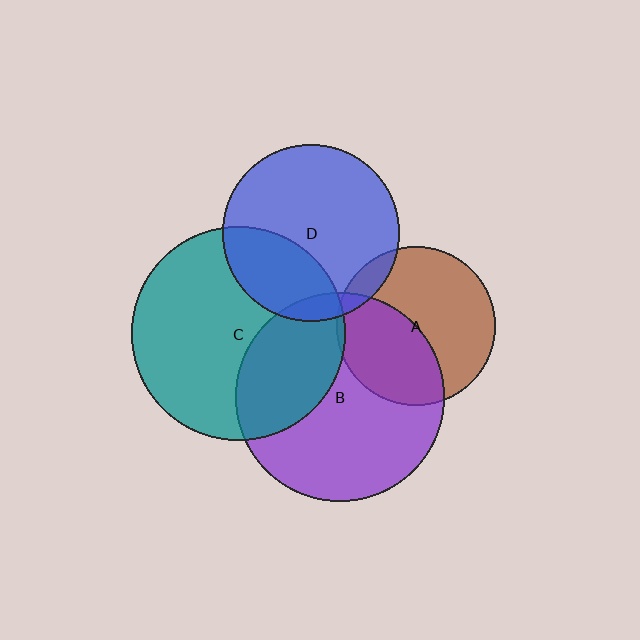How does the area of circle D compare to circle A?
Approximately 1.2 times.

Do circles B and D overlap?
Yes.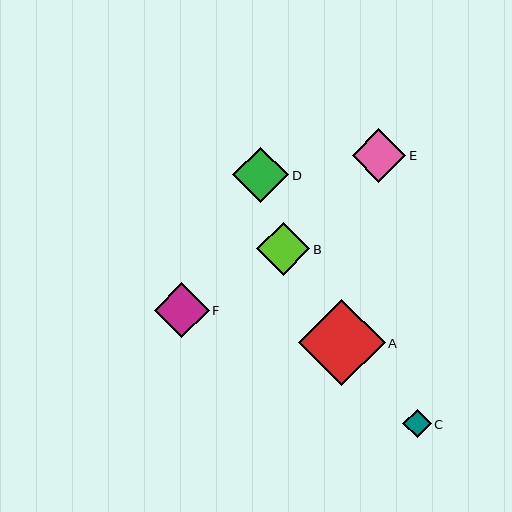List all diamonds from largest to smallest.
From largest to smallest: A, D, F, E, B, C.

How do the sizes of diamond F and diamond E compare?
Diamond F and diamond E are approximately the same size.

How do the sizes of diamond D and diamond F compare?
Diamond D and diamond F are approximately the same size.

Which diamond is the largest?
Diamond A is the largest with a size of approximately 87 pixels.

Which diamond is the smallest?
Diamond C is the smallest with a size of approximately 28 pixels.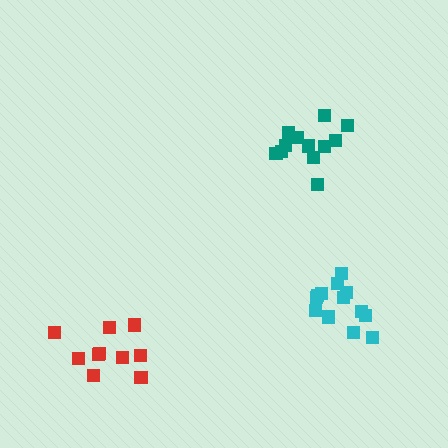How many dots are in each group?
Group 1: 10 dots, Group 2: 13 dots, Group 3: 12 dots (35 total).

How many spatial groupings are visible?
There are 3 spatial groupings.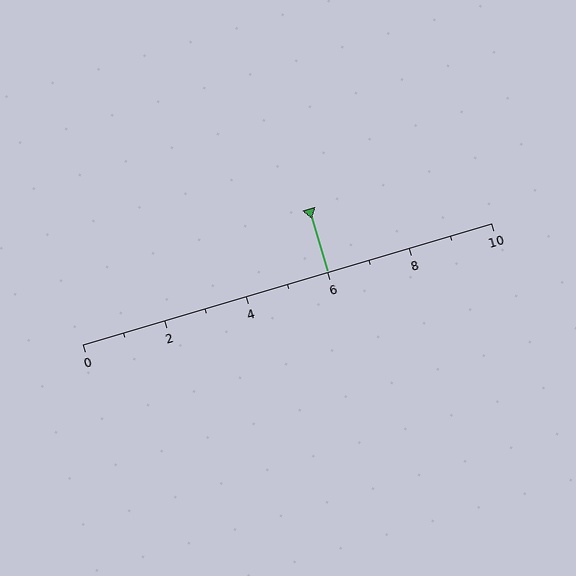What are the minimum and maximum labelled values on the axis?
The axis runs from 0 to 10.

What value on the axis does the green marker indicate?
The marker indicates approximately 6.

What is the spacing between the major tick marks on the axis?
The major ticks are spaced 2 apart.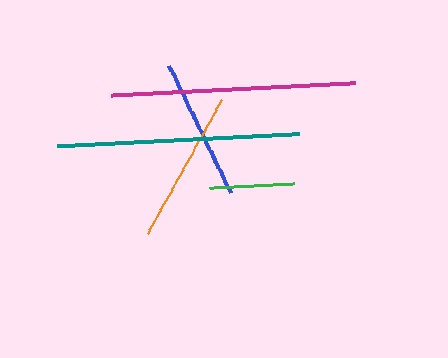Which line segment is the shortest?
The green line is the shortest at approximately 86 pixels.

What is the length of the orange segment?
The orange segment is approximately 152 pixels long.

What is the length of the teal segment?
The teal segment is approximately 242 pixels long.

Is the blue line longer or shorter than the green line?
The blue line is longer than the green line.